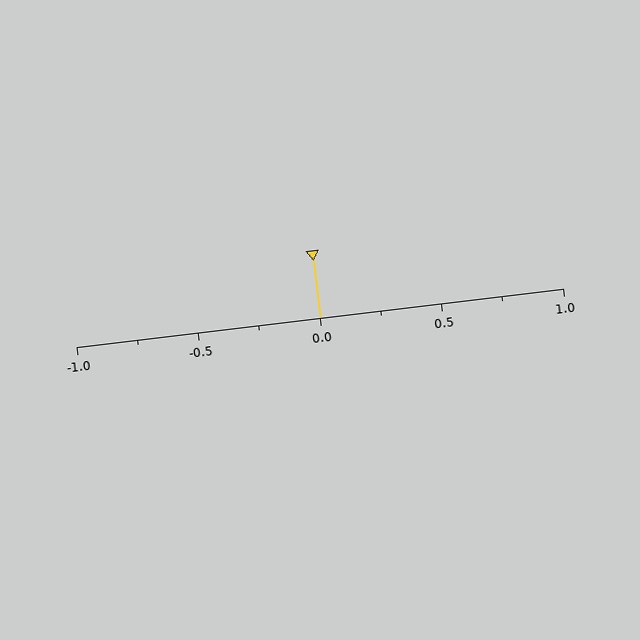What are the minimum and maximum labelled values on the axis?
The axis runs from -1.0 to 1.0.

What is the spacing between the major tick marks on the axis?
The major ticks are spaced 0.5 apart.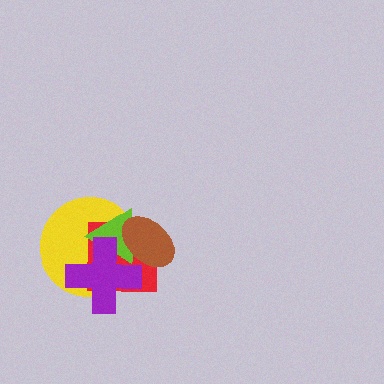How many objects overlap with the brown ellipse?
4 objects overlap with the brown ellipse.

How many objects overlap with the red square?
4 objects overlap with the red square.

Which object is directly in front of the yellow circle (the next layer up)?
The red square is directly in front of the yellow circle.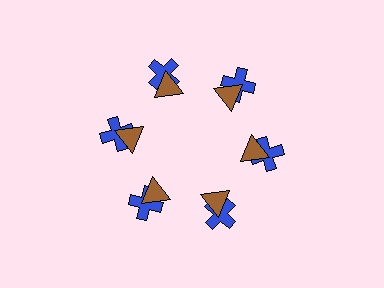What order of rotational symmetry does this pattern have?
This pattern has 6-fold rotational symmetry.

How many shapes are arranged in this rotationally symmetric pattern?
There are 12 shapes, arranged in 6 groups of 2.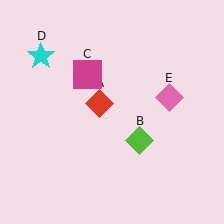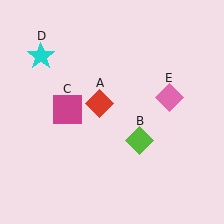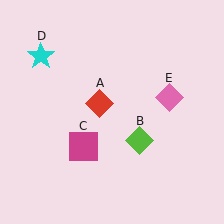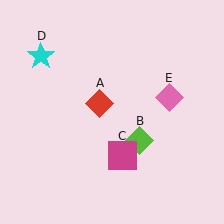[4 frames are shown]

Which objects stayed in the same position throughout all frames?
Red diamond (object A) and lime diamond (object B) and cyan star (object D) and pink diamond (object E) remained stationary.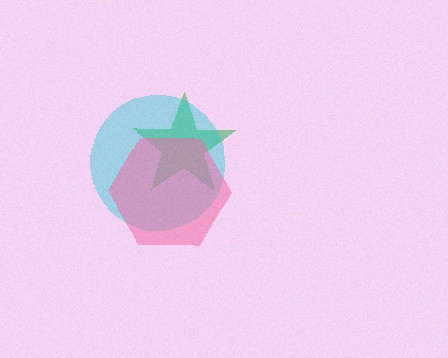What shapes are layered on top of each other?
The layered shapes are: a green star, a cyan circle, a pink hexagon.